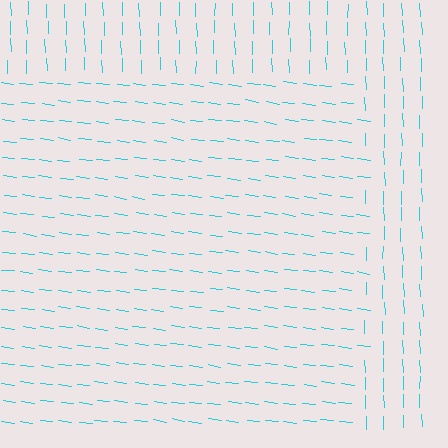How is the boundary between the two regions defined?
The boundary is defined purely by a change in line orientation (approximately 81 degrees difference). All lines are the same color and thickness.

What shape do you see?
I see a rectangle.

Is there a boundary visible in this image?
Yes, there is a texture boundary formed by a change in line orientation.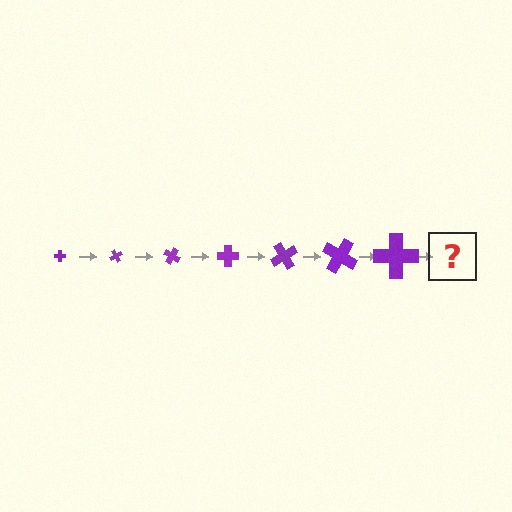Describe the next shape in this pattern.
It should be a cross, larger than the previous one and rotated 420 degrees from the start.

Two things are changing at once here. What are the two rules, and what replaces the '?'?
The two rules are that the cross grows larger each step and it rotates 60 degrees each step. The '?' should be a cross, larger than the previous one and rotated 420 degrees from the start.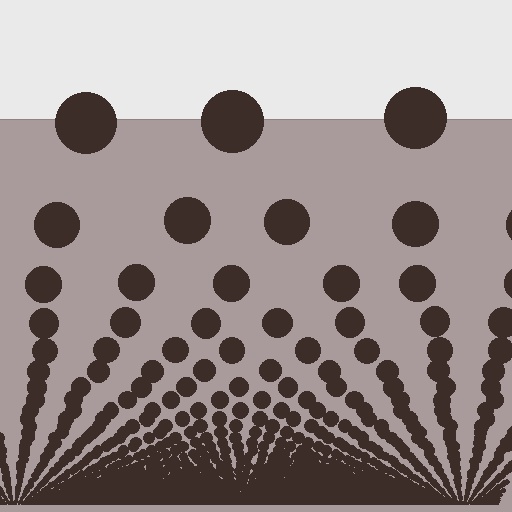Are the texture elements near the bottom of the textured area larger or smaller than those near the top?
Smaller. The gradient is inverted — elements near the bottom are smaller and denser.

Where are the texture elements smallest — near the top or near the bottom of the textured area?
Near the bottom.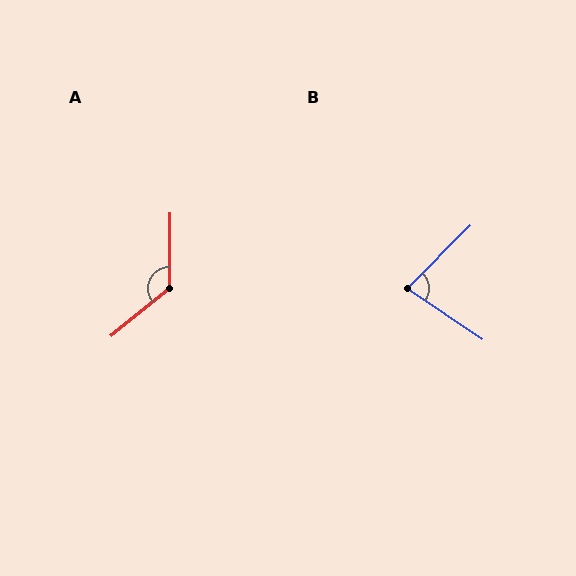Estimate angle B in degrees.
Approximately 79 degrees.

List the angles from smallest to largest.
B (79°), A (130°).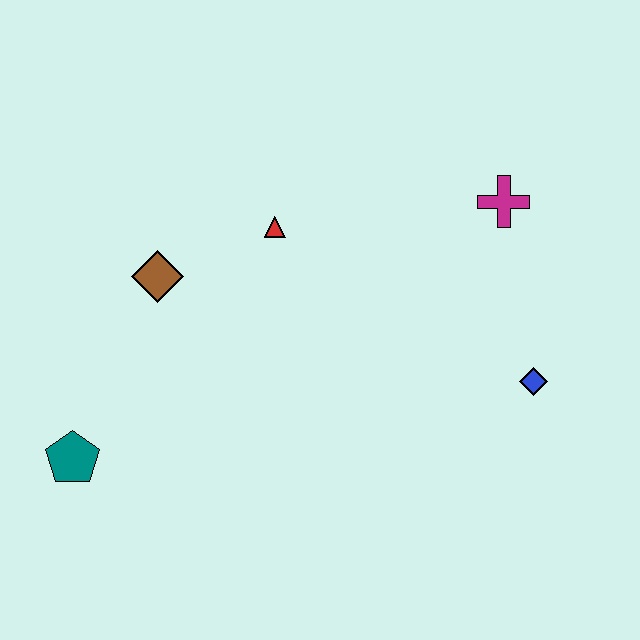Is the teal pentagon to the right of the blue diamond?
No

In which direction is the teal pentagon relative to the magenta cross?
The teal pentagon is to the left of the magenta cross.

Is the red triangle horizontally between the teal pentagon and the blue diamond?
Yes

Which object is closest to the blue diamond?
The magenta cross is closest to the blue diamond.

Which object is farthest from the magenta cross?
The teal pentagon is farthest from the magenta cross.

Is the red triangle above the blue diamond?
Yes